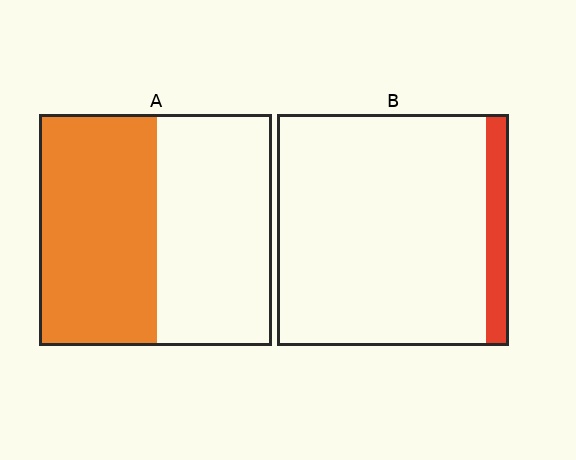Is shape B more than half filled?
No.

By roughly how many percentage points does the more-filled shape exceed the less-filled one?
By roughly 40 percentage points (A over B).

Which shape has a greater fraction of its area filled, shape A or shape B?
Shape A.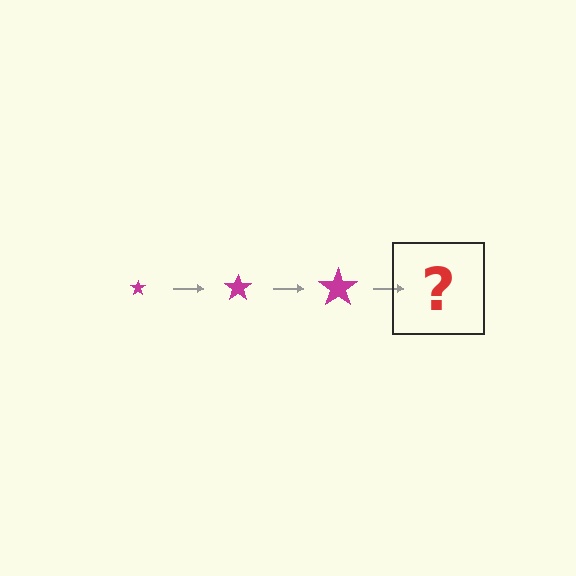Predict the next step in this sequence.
The next step is a magenta star, larger than the previous one.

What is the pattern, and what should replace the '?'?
The pattern is that the star gets progressively larger each step. The '?' should be a magenta star, larger than the previous one.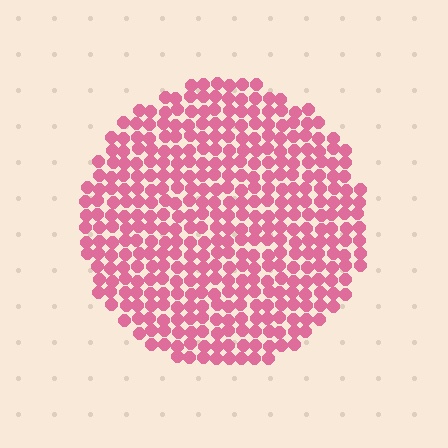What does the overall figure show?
The overall figure shows a circle.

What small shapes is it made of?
It is made of small circles.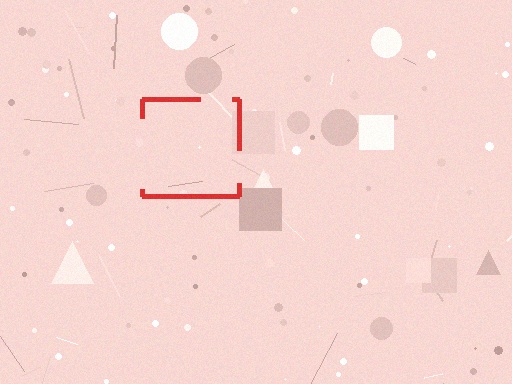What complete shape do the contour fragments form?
The contour fragments form a square.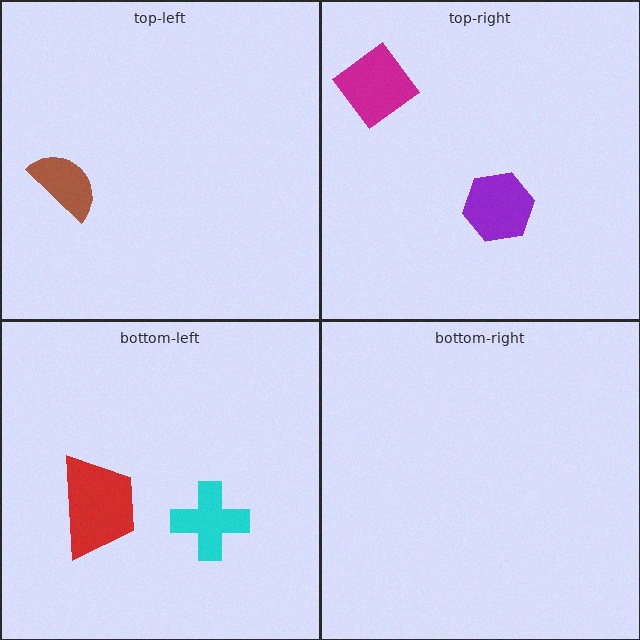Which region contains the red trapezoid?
The bottom-left region.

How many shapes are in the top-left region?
1.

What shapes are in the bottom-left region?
The cyan cross, the red trapezoid.